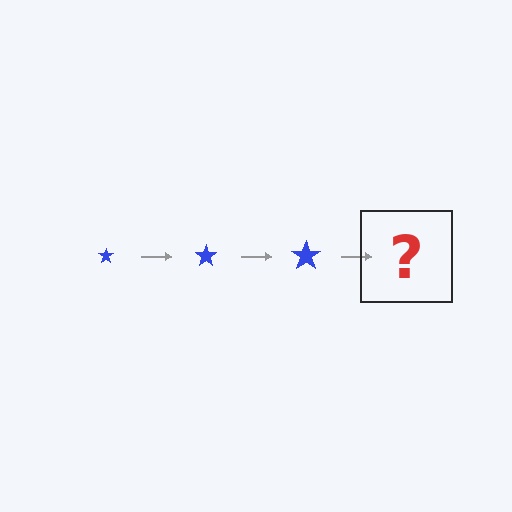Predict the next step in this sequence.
The next step is a blue star, larger than the previous one.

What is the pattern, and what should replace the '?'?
The pattern is that the star gets progressively larger each step. The '?' should be a blue star, larger than the previous one.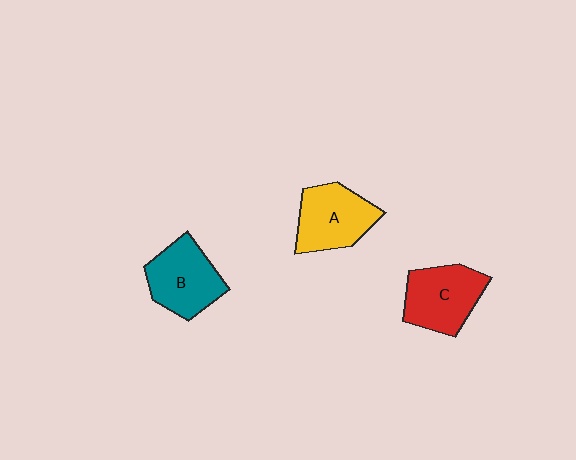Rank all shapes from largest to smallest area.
From largest to smallest: C (red), B (teal), A (yellow).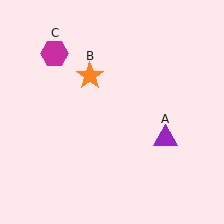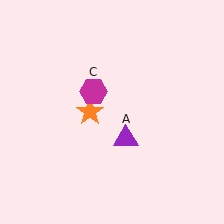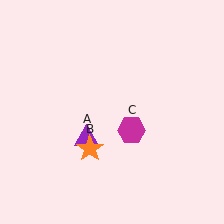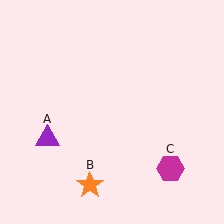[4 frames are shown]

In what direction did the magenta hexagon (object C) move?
The magenta hexagon (object C) moved down and to the right.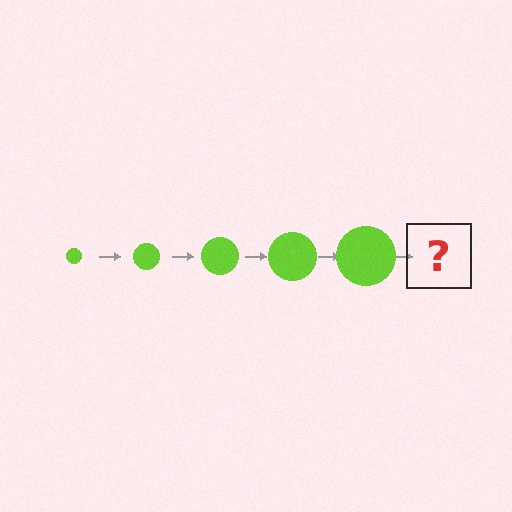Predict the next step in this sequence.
The next step is a lime circle, larger than the previous one.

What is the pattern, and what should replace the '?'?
The pattern is that the circle gets progressively larger each step. The '?' should be a lime circle, larger than the previous one.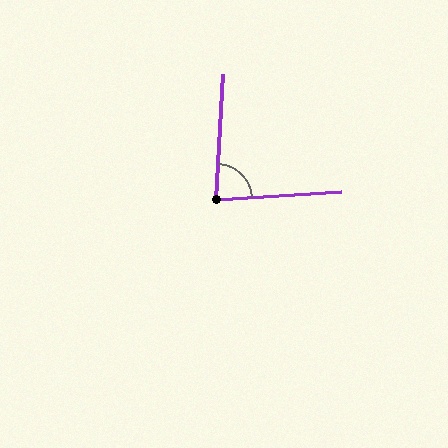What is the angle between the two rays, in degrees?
Approximately 83 degrees.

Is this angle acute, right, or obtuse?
It is acute.